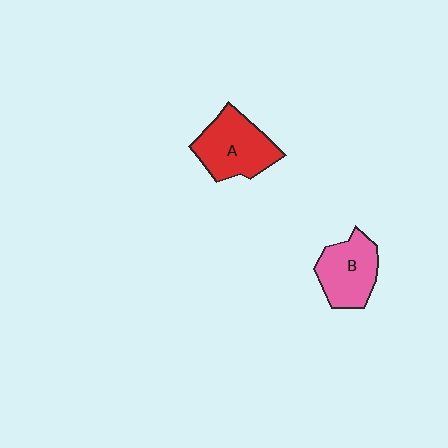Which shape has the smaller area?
Shape B (pink).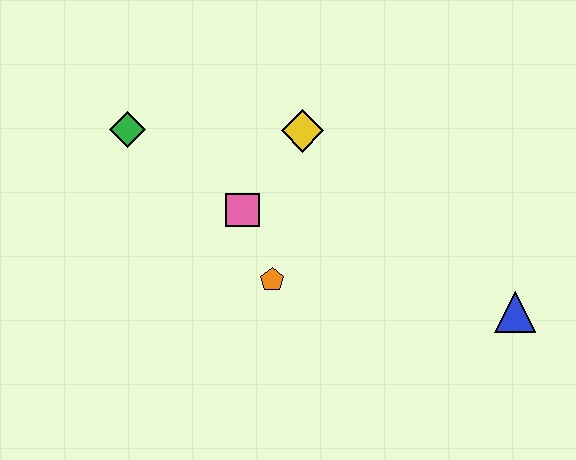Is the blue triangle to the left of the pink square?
No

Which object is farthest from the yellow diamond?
The blue triangle is farthest from the yellow diamond.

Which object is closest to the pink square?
The orange pentagon is closest to the pink square.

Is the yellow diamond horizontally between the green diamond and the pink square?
No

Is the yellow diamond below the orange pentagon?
No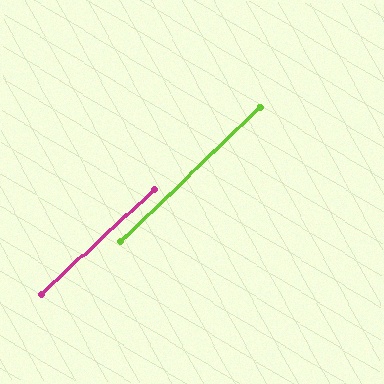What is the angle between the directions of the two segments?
Approximately 1 degree.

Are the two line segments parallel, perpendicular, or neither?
Parallel — their directions differ by only 1.4°.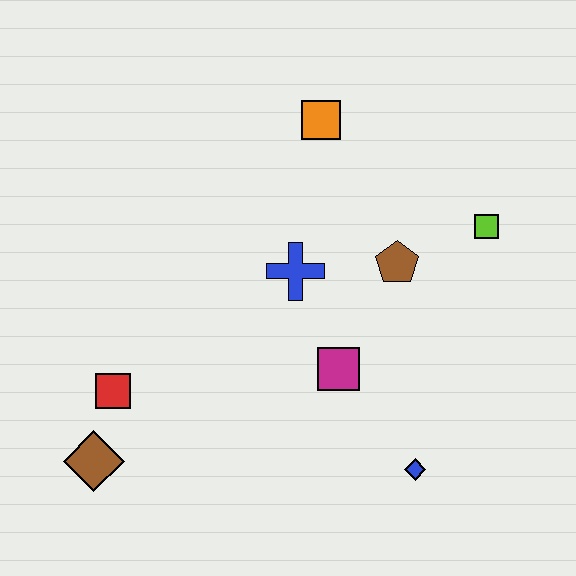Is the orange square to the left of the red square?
No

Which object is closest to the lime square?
The brown pentagon is closest to the lime square.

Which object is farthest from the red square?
The lime square is farthest from the red square.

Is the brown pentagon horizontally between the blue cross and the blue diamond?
Yes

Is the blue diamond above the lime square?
No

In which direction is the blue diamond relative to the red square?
The blue diamond is to the right of the red square.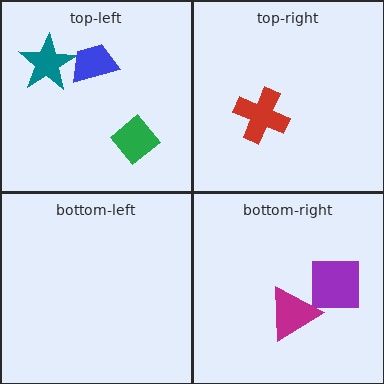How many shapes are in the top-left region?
3.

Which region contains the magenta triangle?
The bottom-right region.